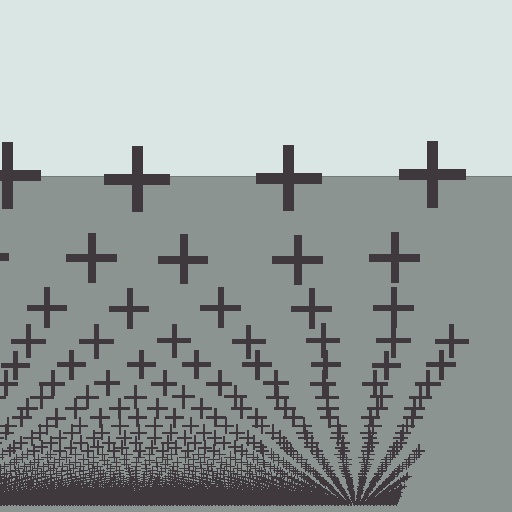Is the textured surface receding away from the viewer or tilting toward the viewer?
The surface appears to tilt toward the viewer. Texture elements get larger and sparser toward the top.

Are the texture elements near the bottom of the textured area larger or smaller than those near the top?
Smaller. The gradient is inverted — elements near the bottom are smaller and denser.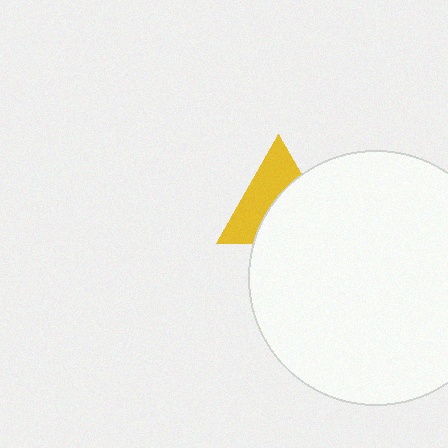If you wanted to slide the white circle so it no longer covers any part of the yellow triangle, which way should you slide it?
Slide it toward the lower-right — that is the most direct way to separate the two shapes.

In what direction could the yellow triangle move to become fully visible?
The yellow triangle could move toward the upper-left. That would shift it out from behind the white circle entirely.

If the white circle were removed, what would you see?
You would see the complete yellow triangle.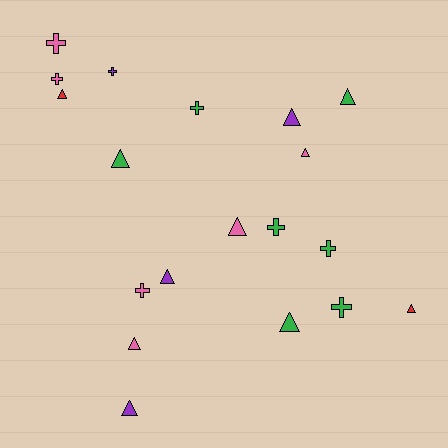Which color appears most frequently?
Green, with 7 objects.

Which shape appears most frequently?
Triangle, with 11 objects.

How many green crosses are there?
There are 4 green crosses.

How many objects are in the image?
There are 19 objects.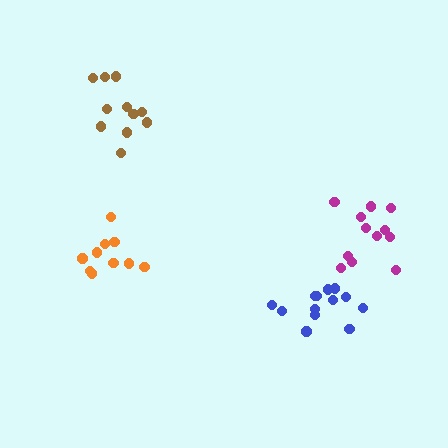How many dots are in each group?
Group 1: 13 dots, Group 2: 11 dots, Group 3: 10 dots, Group 4: 12 dots (46 total).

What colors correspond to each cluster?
The clusters are colored: blue, brown, orange, magenta.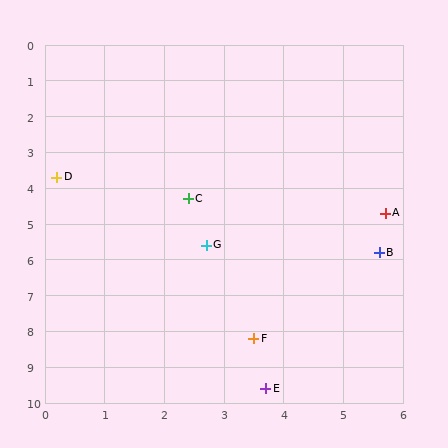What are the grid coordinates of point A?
Point A is at approximately (5.7, 4.7).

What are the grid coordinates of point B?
Point B is at approximately (5.6, 5.8).